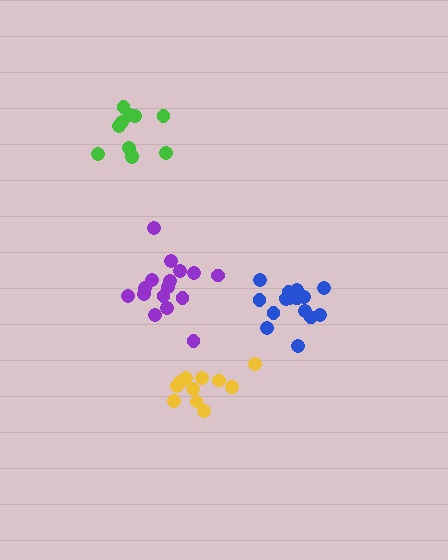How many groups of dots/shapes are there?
There are 4 groups.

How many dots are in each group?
Group 1: 16 dots, Group 2: 11 dots, Group 3: 16 dots, Group 4: 11 dots (54 total).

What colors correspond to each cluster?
The clusters are colored: blue, yellow, purple, green.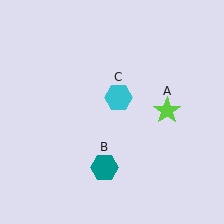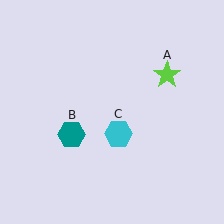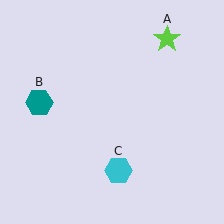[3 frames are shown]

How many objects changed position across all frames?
3 objects changed position: lime star (object A), teal hexagon (object B), cyan hexagon (object C).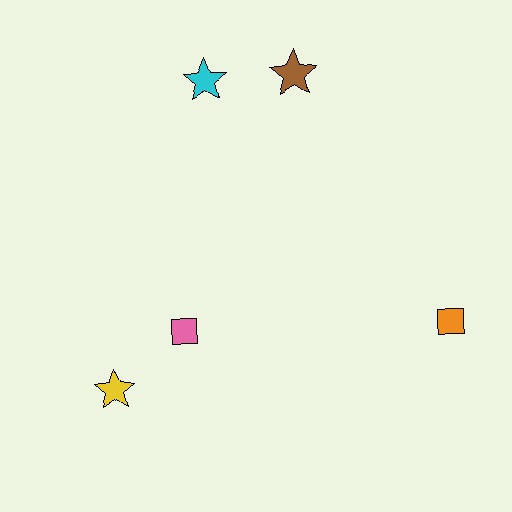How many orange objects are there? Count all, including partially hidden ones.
There is 1 orange object.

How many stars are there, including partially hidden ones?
There are 3 stars.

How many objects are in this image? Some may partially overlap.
There are 5 objects.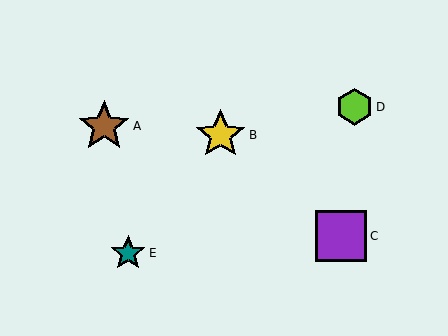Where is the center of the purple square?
The center of the purple square is at (341, 236).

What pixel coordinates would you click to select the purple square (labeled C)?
Click at (341, 236) to select the purple square C.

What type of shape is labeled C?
Shape C is a purple square.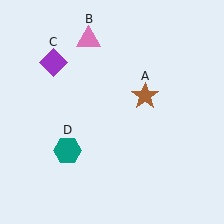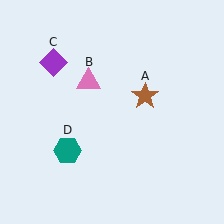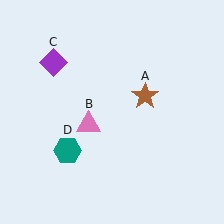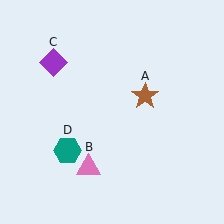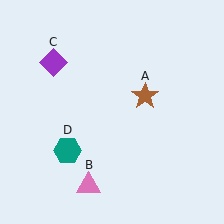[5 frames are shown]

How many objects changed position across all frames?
1 object changed position: pink triangle (object B).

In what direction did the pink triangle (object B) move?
The pink triangle (object B) moved down.